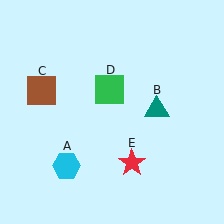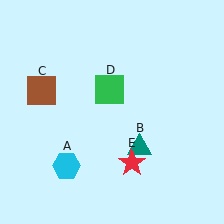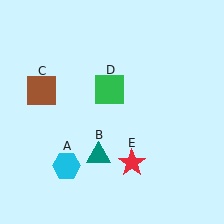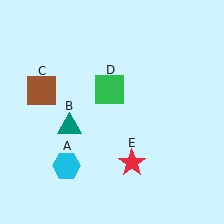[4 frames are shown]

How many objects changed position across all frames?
1 object changed position: teal triangle (object B).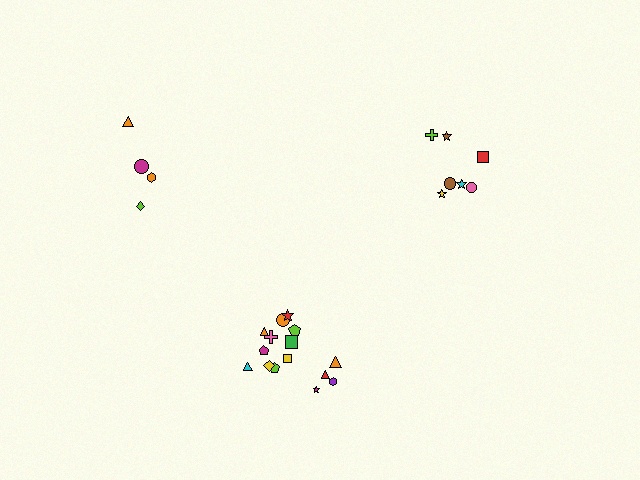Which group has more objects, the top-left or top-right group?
The top-right group.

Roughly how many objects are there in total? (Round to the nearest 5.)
Roughly 25 objects in total.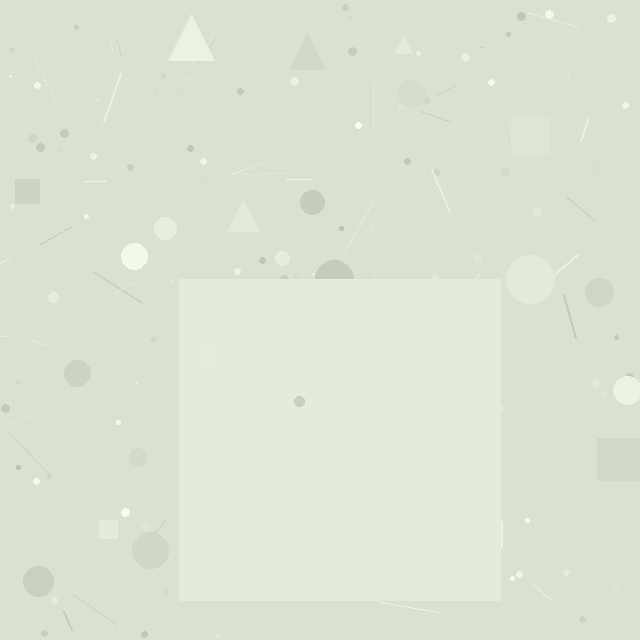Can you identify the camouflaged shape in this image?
The camouflaged shape is a square.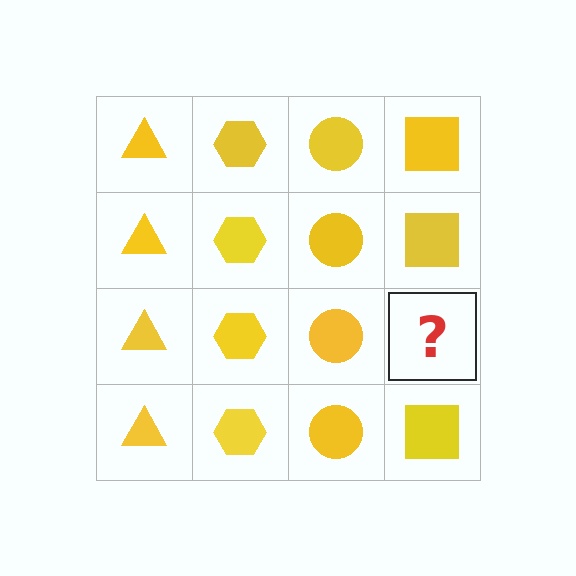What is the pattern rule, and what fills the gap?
The rule is that each column has a consistent shape. The gap should be filled with a yellow square.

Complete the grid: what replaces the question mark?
The question mark should be replaced with a yellow square.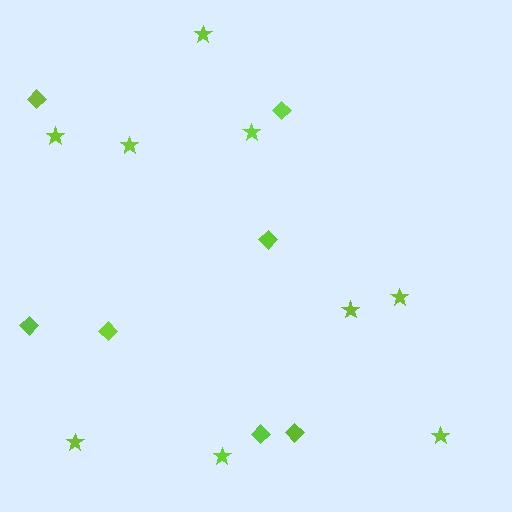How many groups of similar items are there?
There are 2 groups: one group of diamonds (7) and one group of stars (9).